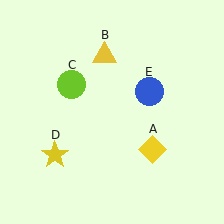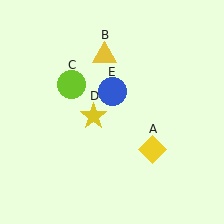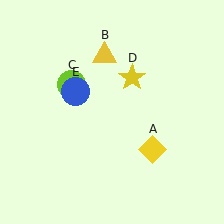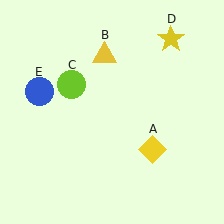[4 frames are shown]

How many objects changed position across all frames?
2 objects changed position: yellow star (object D), blue circle (object E).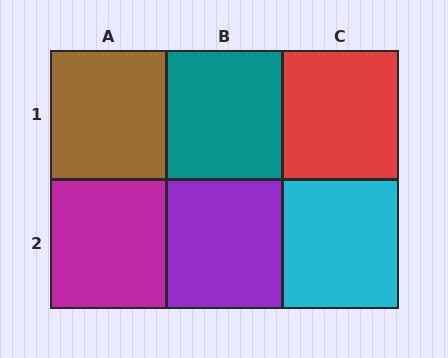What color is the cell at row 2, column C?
Cyan.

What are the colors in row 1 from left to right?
Brown, teal, red.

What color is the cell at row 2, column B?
Purple.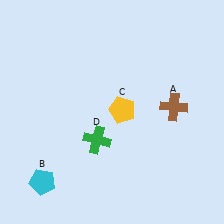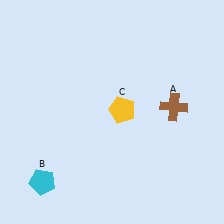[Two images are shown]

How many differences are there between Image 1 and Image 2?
There is 1 difference between the two images.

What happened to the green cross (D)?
The green cross (D) was removed in Image 2. It was in the bottom-left area of Image 1.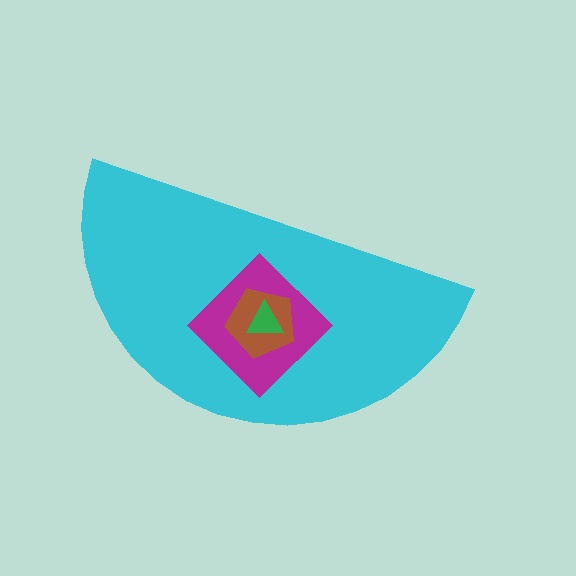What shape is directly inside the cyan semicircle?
The magenta diamond.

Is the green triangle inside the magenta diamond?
Yes.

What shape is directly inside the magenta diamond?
The brown pentagon.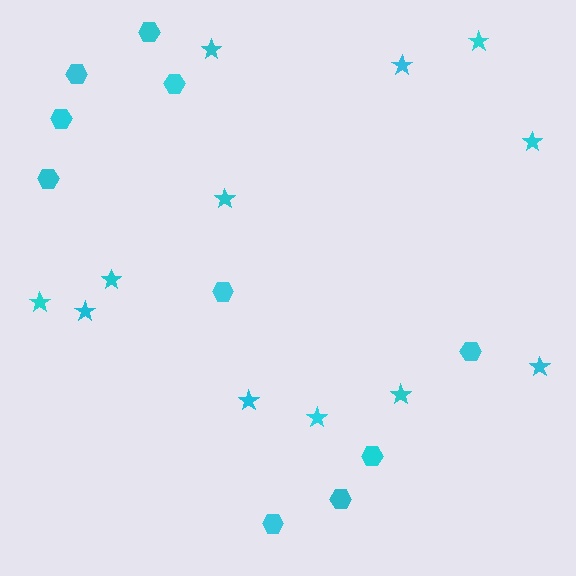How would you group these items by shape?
There are 2 groups: one group of hexagons (10) and one group of stars (12).